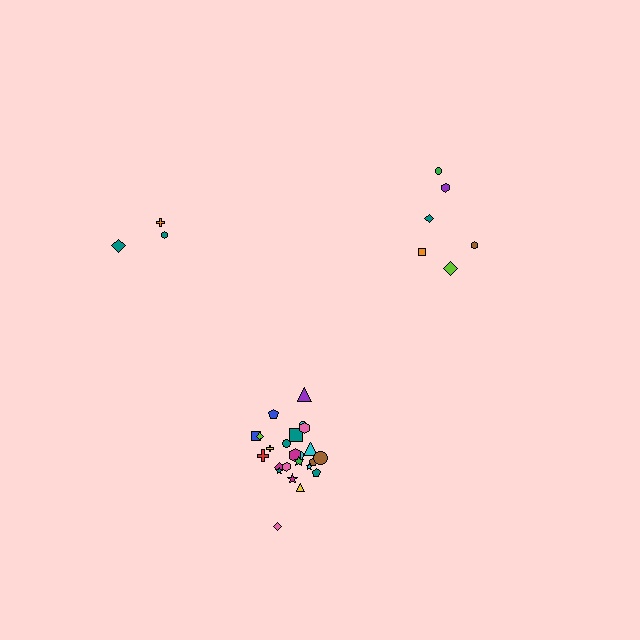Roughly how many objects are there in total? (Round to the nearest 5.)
Roughly 35 objects in total.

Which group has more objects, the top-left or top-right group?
The top-right group.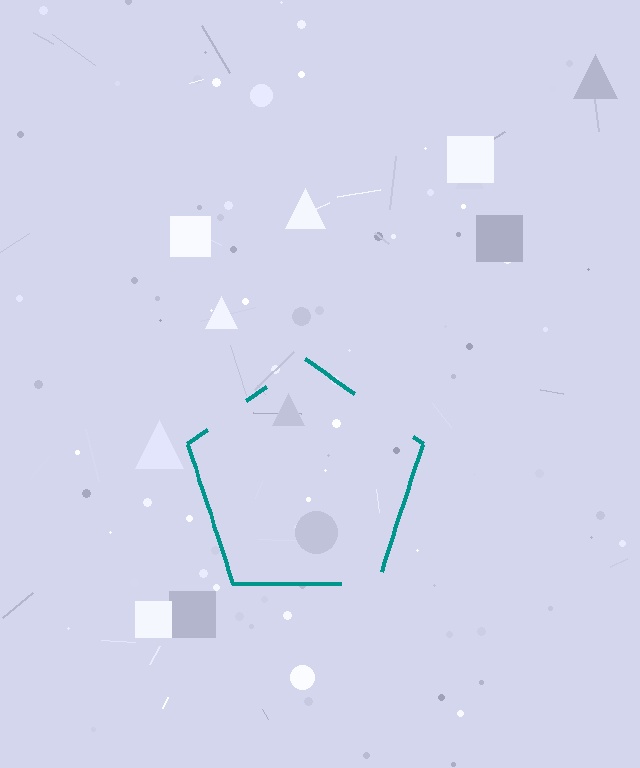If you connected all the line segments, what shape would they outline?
They would outline a pentagon.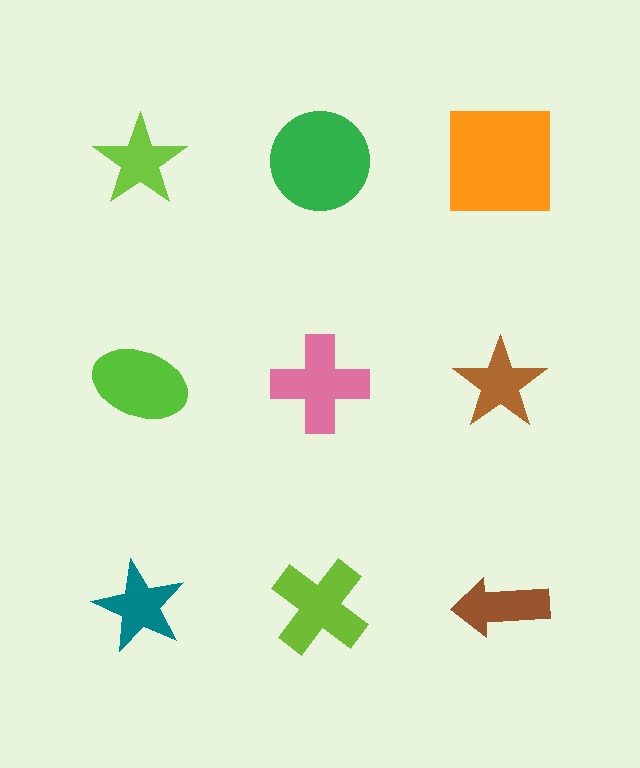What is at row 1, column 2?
A green circle.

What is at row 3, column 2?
A lime cross.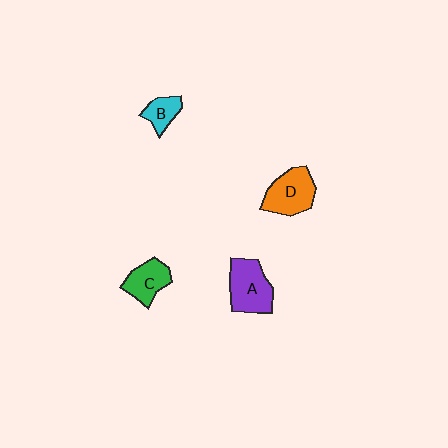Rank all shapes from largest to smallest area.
From largest to smallest: A (purple), D (orange), C (green), B (cyan).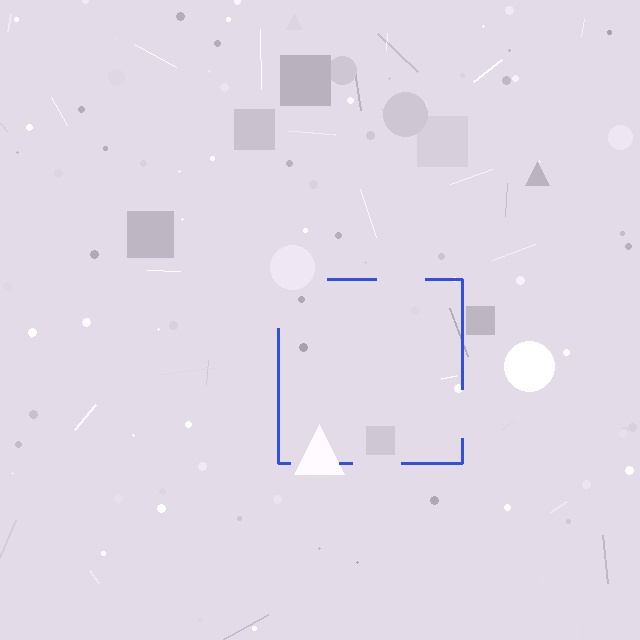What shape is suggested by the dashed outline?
The dashed outline suggests a square.